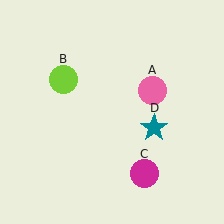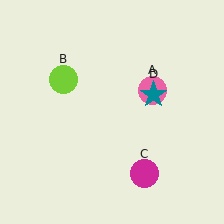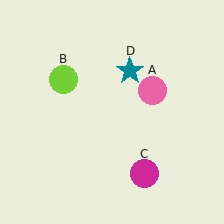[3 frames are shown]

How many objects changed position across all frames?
1 object changed position: teal star (object D).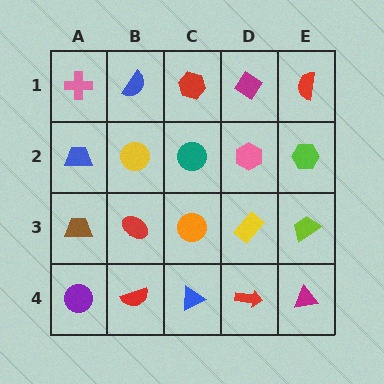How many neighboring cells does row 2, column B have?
4.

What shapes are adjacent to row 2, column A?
A pink cross (row 1, column A), a brown trapezoid (row 3, column A), a yellow circle (row 2, column B).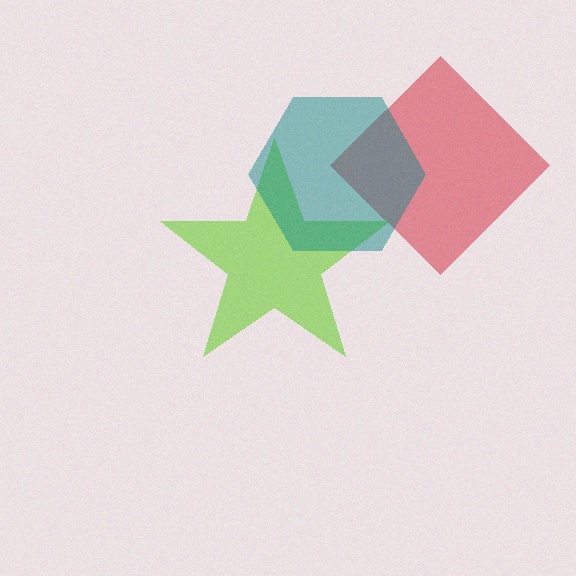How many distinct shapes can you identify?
There are 3 distinct shapes: a lime star, a red diamond, a teal hexagon.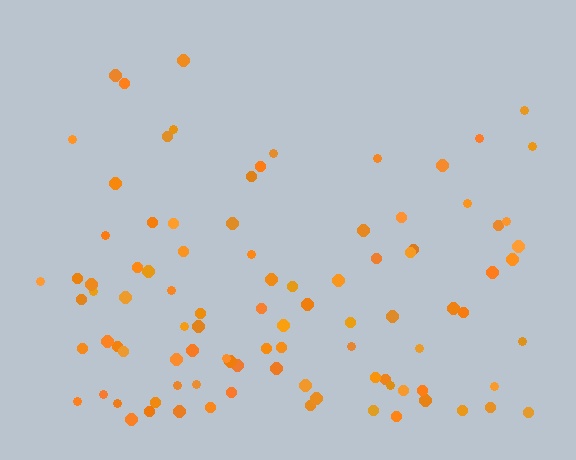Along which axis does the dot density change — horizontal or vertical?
Vertical.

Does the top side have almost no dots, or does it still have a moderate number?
Still a moderate number, just noticeably fewer than the bottom.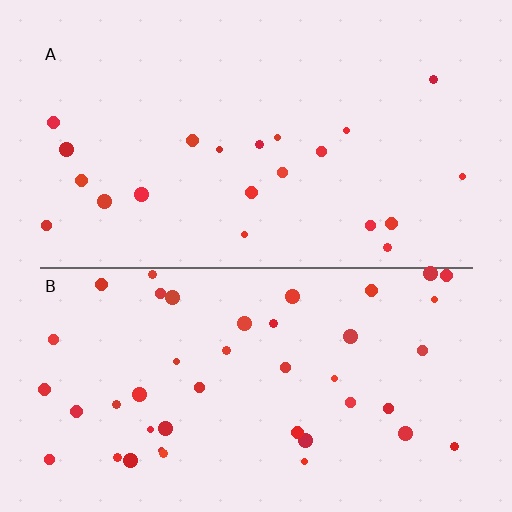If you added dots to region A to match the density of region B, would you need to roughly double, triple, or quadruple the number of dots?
Approximately double.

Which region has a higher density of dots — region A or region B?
B (the bottom).